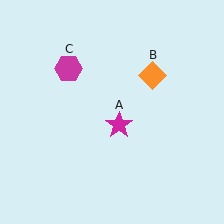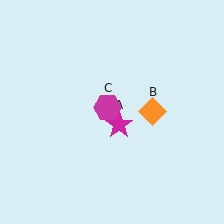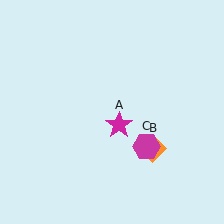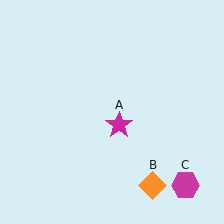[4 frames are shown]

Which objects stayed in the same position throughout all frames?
Magenta star (object A) remained stationary.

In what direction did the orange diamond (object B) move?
The orange diamond (object B) moved down.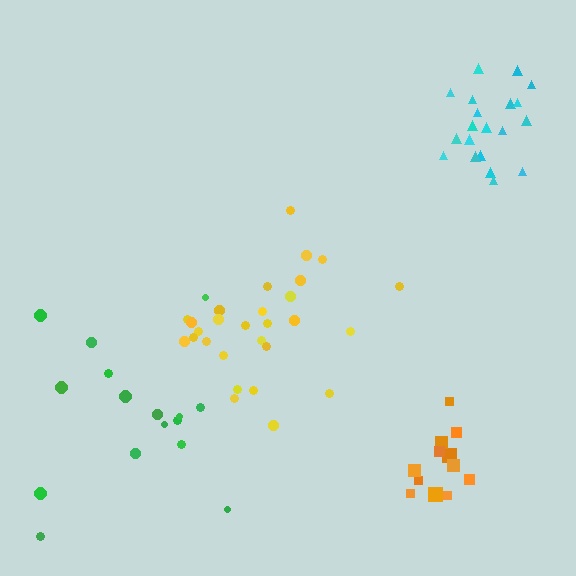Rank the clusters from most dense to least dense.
cyan, yellow, orange, green.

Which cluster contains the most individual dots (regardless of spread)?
Yellow (28).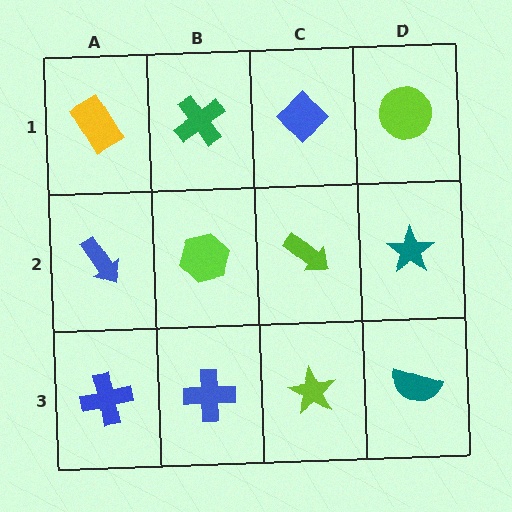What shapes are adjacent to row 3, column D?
A teal star (row 2, column D), a lime star (row 3, column C).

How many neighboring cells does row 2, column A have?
3.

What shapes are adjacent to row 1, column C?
A lime arrow (row 2, column C), a green cross (row 1, column B), a lime circle (row 1, column D).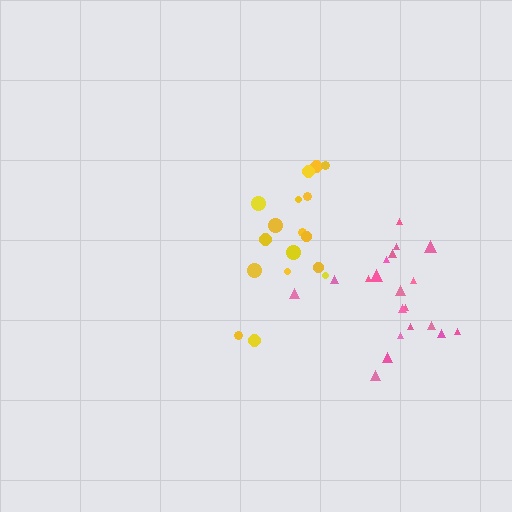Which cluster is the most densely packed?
Yellow.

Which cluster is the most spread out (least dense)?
Pink.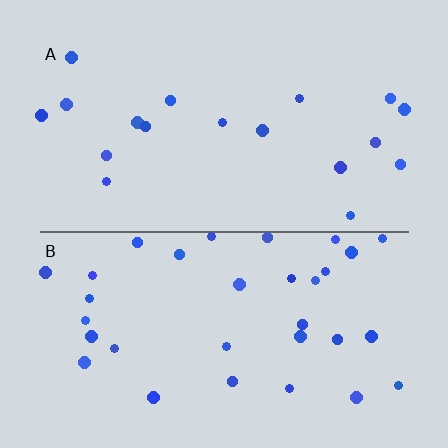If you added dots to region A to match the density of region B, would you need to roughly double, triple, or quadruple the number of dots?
Approximately double.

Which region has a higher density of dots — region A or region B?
B (the bottom).